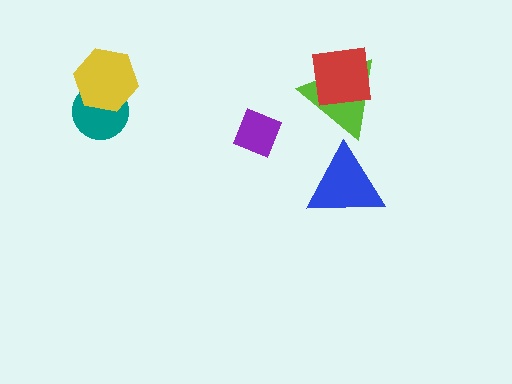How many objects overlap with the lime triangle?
1 object overlaps with the lime triangle.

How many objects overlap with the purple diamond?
0 objects overlap with the purple diamond.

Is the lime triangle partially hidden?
Yes, it is partially covered by another shape.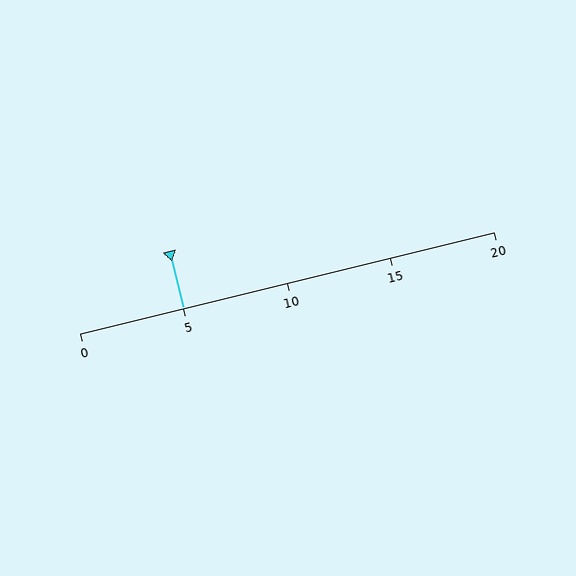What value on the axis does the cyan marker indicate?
The marker indicates approximately 5.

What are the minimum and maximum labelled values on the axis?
The axis runs from 0 to 20.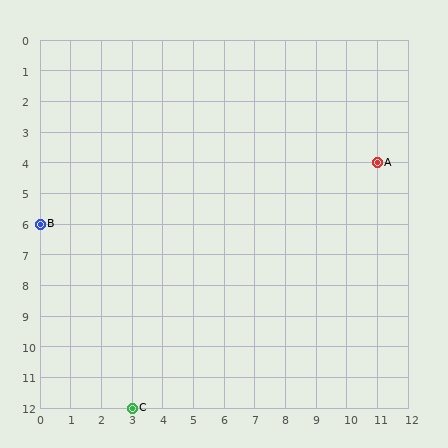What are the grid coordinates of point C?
Point C is at grid coordinates (3, 12).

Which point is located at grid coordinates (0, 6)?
Point B is at (0, 6).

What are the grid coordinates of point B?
Point B is at grid coordinates (0, 6).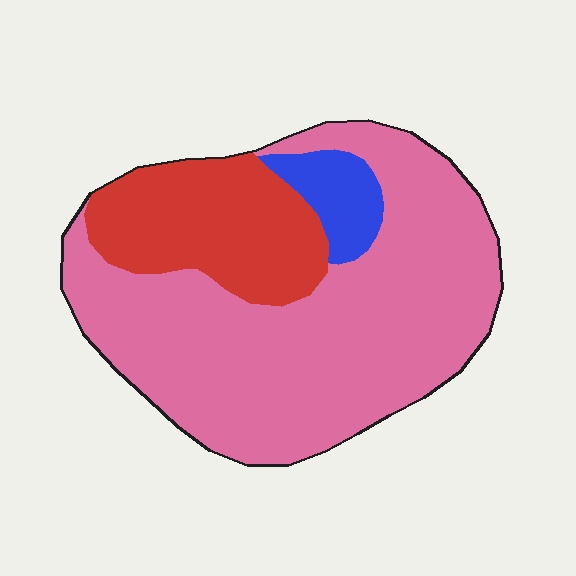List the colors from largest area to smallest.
From largest to smallest: pink, red, blue.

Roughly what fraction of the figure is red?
Red covers around 25% of the figure.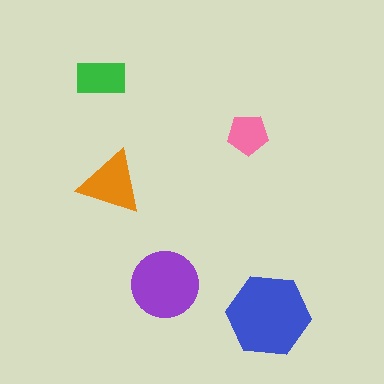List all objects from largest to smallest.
The blue hexagon, the purple circle, the orange triangle, the green rectangle, the pink pentagon.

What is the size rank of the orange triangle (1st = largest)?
3rd.